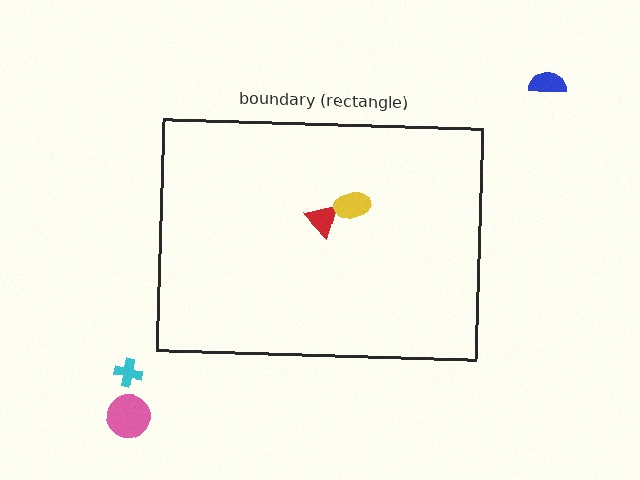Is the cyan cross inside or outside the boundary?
Outside.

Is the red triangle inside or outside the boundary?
Inside.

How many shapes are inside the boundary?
2 inside, 3 outside.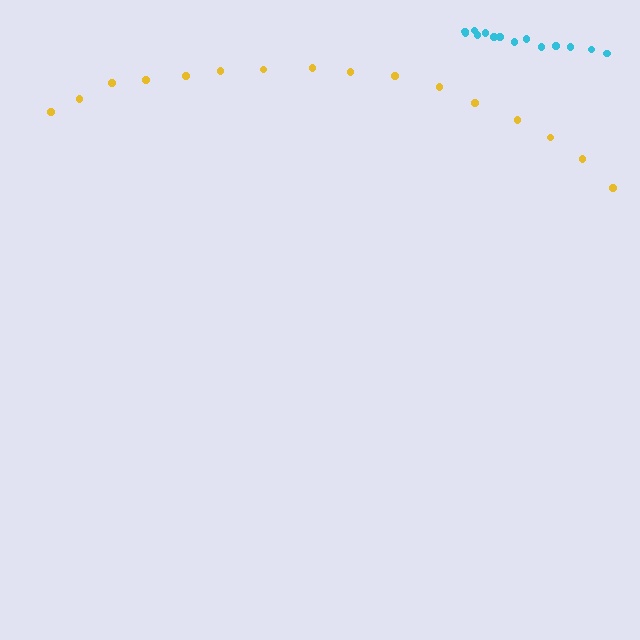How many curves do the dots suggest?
There are 2 distinct paths.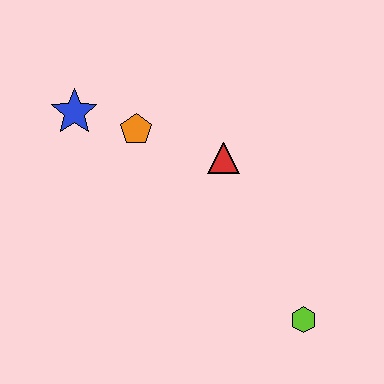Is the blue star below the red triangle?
No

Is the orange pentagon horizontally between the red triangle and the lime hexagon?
No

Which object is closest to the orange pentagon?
The blue star is closest to the orange pentagon.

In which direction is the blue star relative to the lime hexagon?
The blue star is to the left of the lime hexagon.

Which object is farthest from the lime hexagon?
The blue star is farthest from the lime hexagon.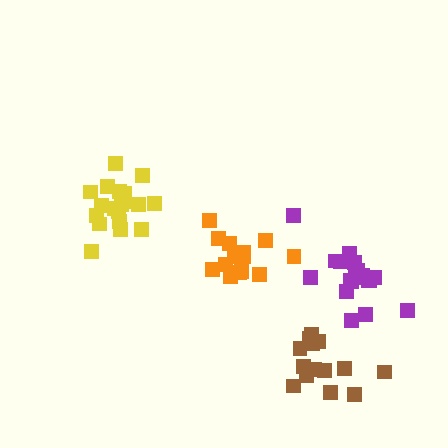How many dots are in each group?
Group 1: 19 dots, Group 2: 15 dots, Group 3: 15 dots, Group 4: 20 dots (69 total).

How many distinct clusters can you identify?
There are 4 distinct clusters.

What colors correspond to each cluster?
The clusters are colored: purple, orange, brown, yellow.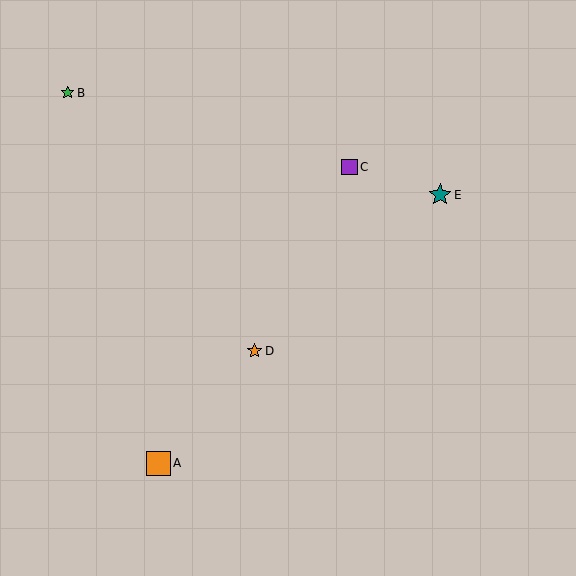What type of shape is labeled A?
Shape A is an orange square.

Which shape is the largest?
The orange square (labeled A) is the largest.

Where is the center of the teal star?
The center of the teal star is at (440, 195).